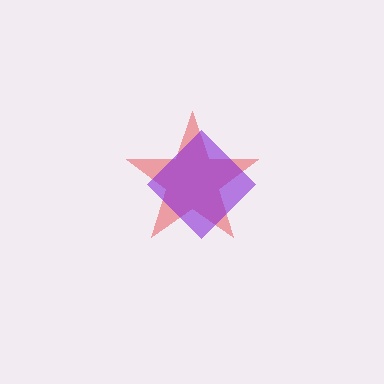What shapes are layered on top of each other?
The layered shapes are: a red star, a purple diamond.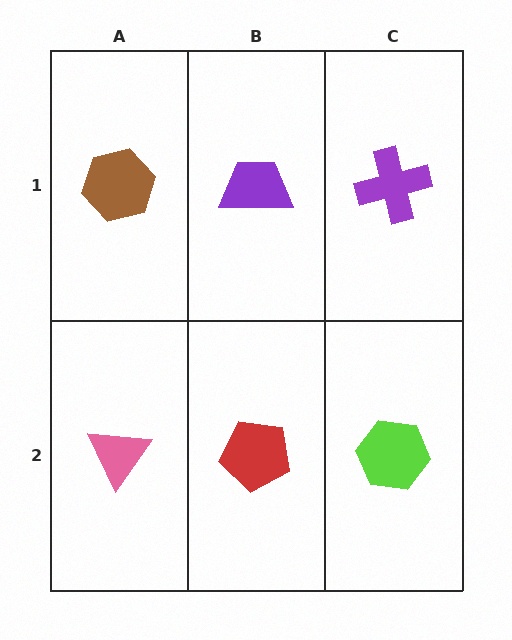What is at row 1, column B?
A purple trapezoid.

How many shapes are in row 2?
3 shapes.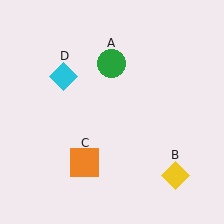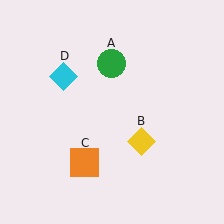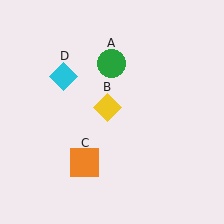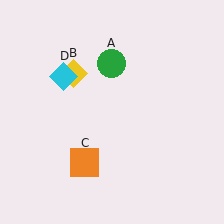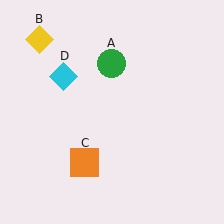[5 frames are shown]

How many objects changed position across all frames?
1 object changed position: yellow diamond (object B).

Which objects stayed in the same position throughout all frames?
Green circle (object A) and orange square (object C) and cyan diamond (object D) remained stationary.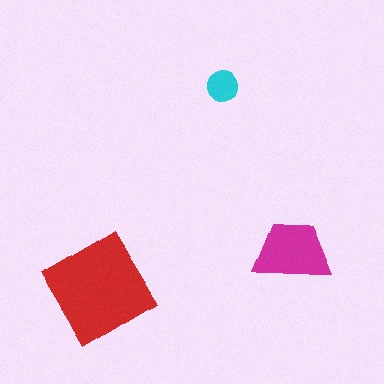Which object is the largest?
The red diamond.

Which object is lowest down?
The red diamond is bottommost.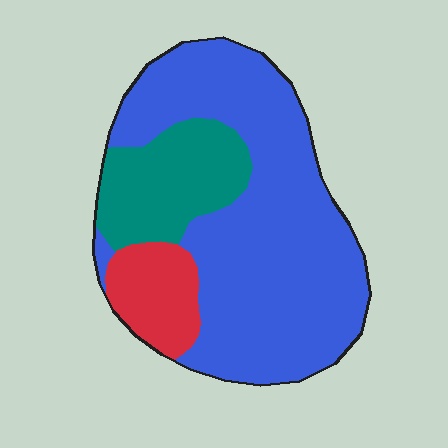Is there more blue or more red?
Blue.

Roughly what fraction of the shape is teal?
Teal takes up between a sixth and a third of the shape.